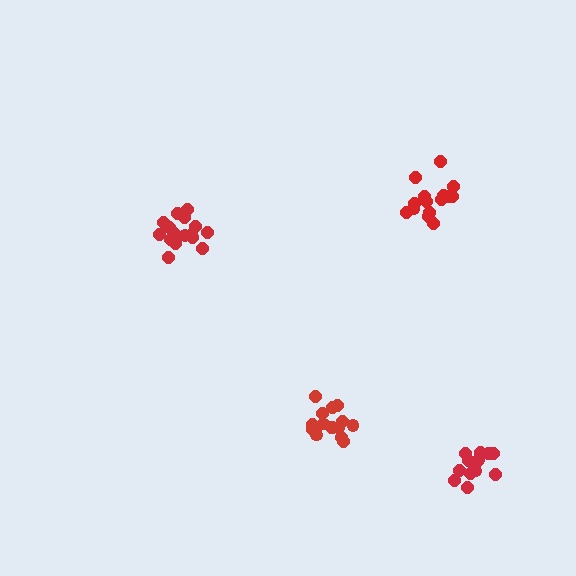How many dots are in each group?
Group 1: 16 dots, Group 2: 18 dots, Group 3: 14 dots, Group 4: 15 dots (63 total).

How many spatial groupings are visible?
There are 4 spatial groupings.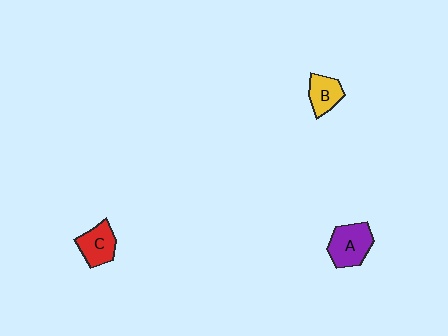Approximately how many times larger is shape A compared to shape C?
Approximately 1.2 times.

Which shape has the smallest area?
Shape B (yellow).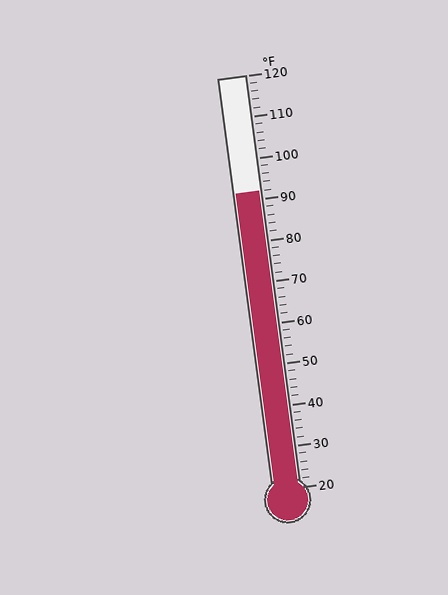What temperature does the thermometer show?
The thermometer shows approximately 92°F.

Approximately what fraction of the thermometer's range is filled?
The thermometer is filled to approximately 70% of its range.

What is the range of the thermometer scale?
The thermometer scale ranges from 20°F to 120°F.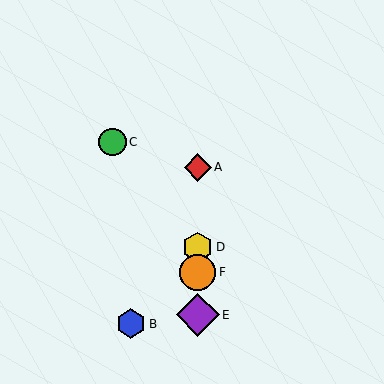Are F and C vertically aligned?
No, F is at x≈198 and C is at x≈112.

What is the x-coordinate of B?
Object B is at x≈131.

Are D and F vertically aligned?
Yes, both are at x≈198.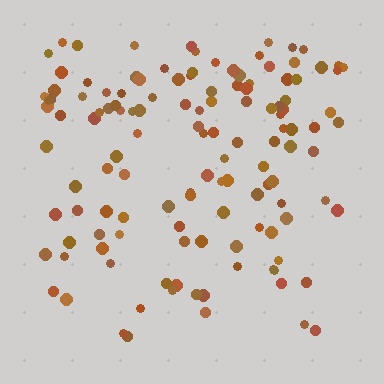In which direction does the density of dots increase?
From bottom to top, with the top side densest.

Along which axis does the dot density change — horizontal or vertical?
Vertical.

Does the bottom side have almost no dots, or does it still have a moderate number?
Still a moderate number, just noticeably fewer than the top.